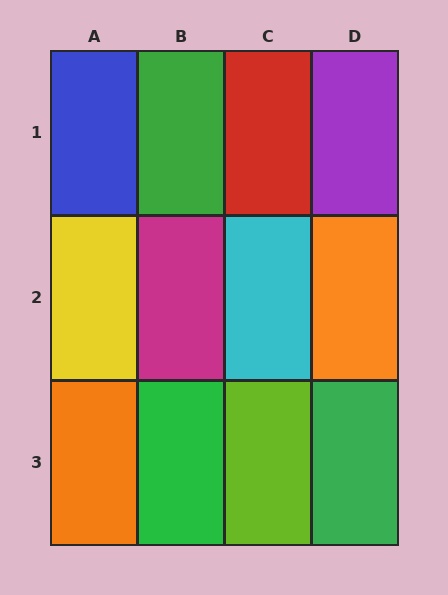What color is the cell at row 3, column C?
Lime.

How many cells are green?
3 cells are green.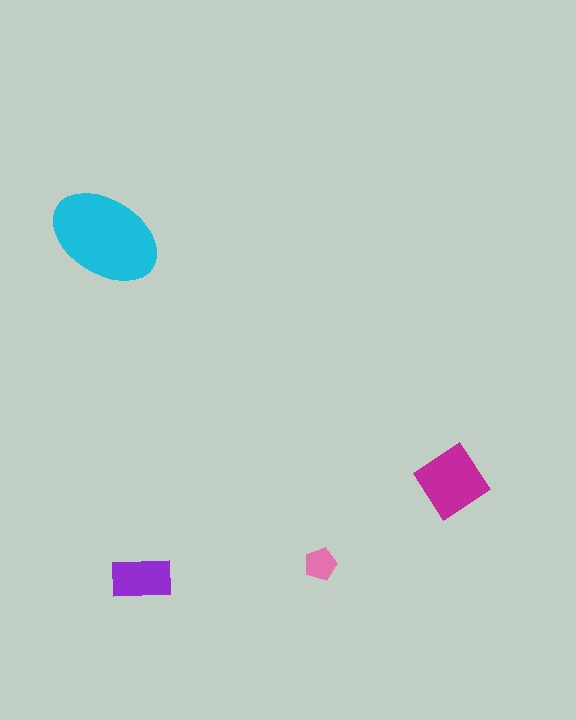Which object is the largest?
The cyan ellipse.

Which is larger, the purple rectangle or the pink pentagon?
The purple rectangle.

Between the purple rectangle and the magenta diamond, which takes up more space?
The magenta diamond.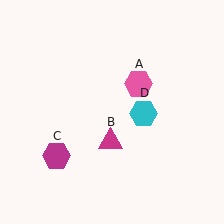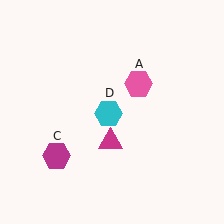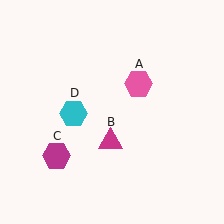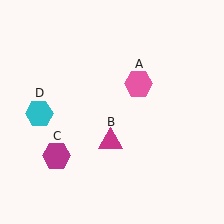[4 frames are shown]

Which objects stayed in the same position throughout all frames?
Pink hexagon (object A) and magenta triangle (object B) and magenta hexagon (object C) remained stationary.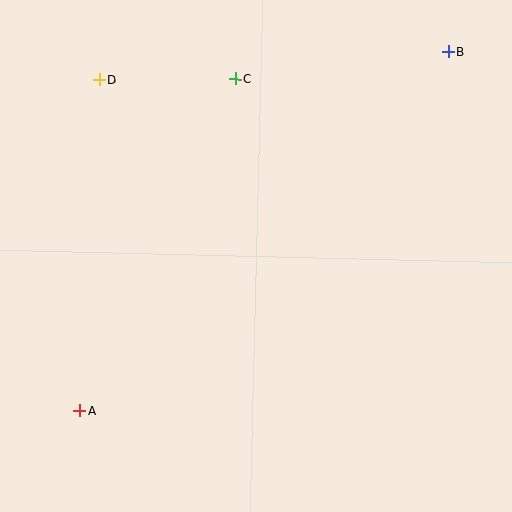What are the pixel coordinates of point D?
Point D is at (99, 80).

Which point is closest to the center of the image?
Point C at (236, 79) is closest to the center.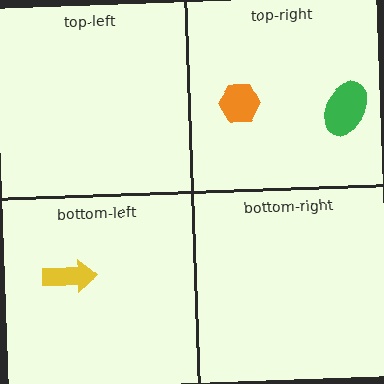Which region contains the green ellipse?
The top-right region.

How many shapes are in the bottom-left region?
1.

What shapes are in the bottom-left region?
The yellow arrow.